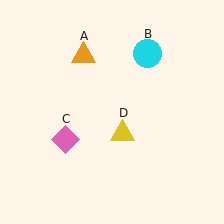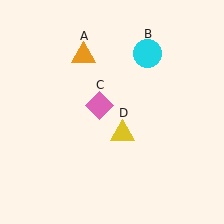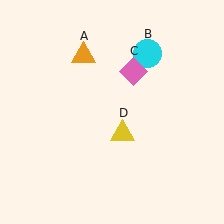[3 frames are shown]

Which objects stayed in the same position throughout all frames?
Orange triangle (object A) and cyan circle (object B) and yellow triangle (object D) remained stationary.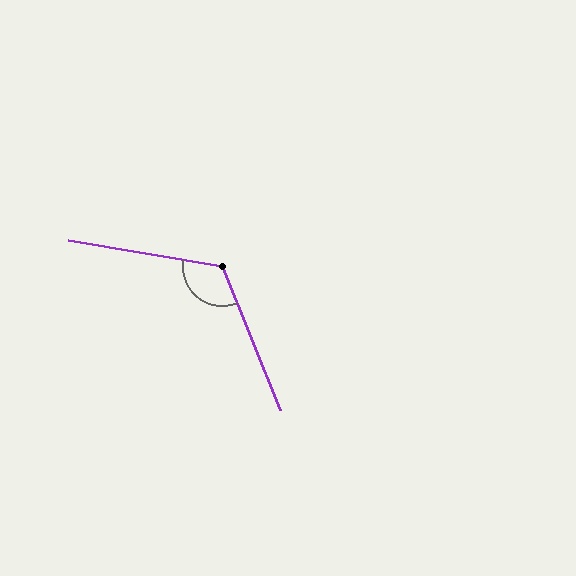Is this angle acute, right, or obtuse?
It is obtuse.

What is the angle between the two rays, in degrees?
Approximately 121 degrees.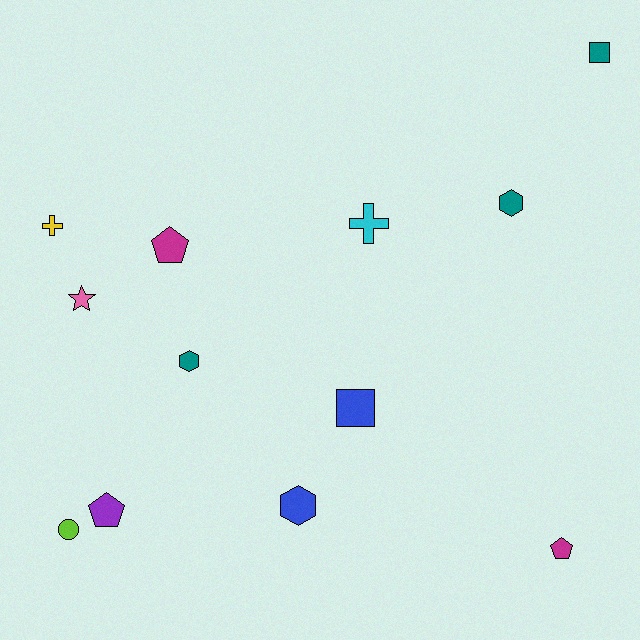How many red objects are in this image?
There are no red objects.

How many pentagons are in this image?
There are 3 pentagons.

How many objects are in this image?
There are 12 objects.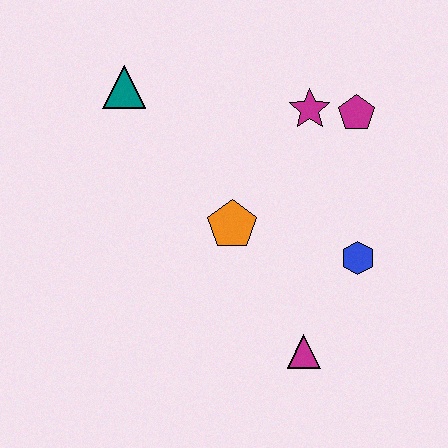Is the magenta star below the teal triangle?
Yes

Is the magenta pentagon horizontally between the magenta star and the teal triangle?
No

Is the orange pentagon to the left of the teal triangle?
No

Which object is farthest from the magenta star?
The magenta triangle is farthest from the magenta star.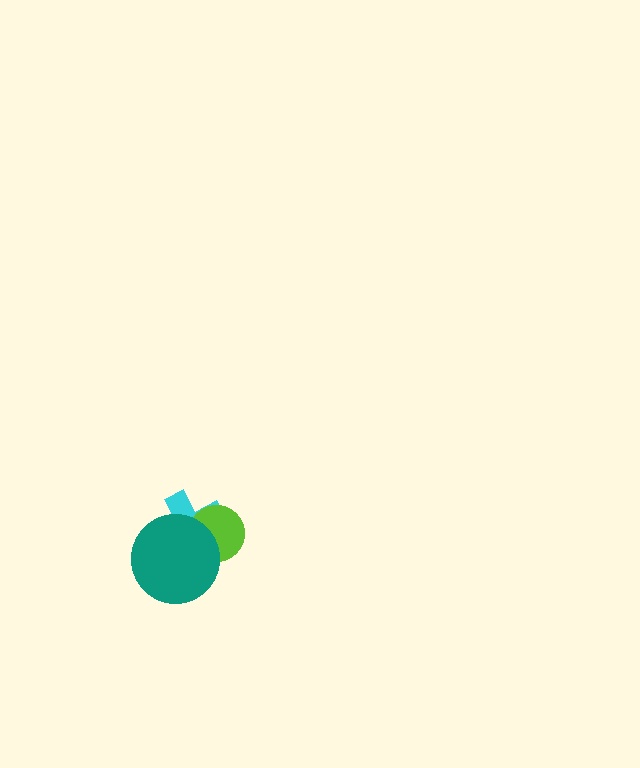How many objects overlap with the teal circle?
2 objects overlap with the teal circle.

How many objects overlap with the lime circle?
2 objects overlap with the lime circle.